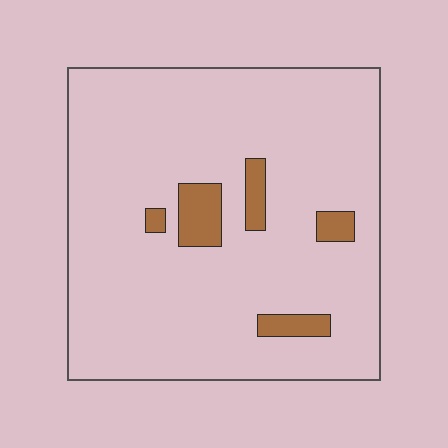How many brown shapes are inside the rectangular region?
5.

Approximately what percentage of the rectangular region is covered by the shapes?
Approximately 10%.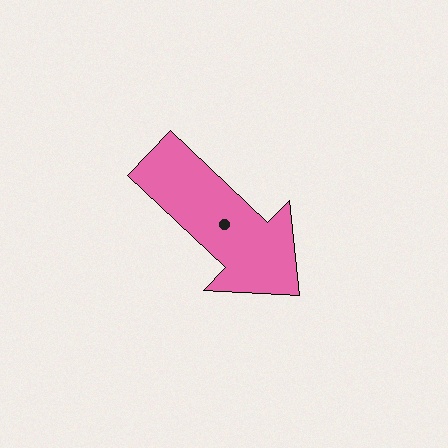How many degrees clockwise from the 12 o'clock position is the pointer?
Approximately 133 degrees.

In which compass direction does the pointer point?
Southeast.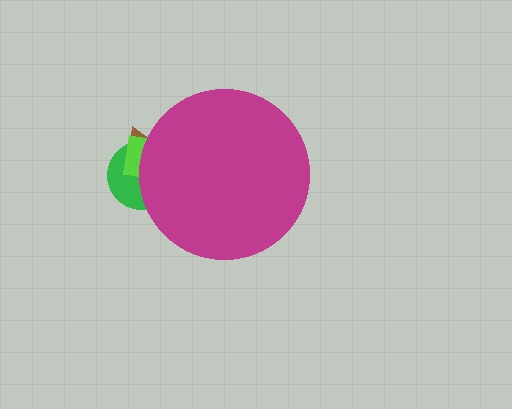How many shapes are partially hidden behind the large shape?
3 shapes are partially hidden.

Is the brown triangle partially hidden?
Yes, the brown triangle is partially hidden behind the magenta circle.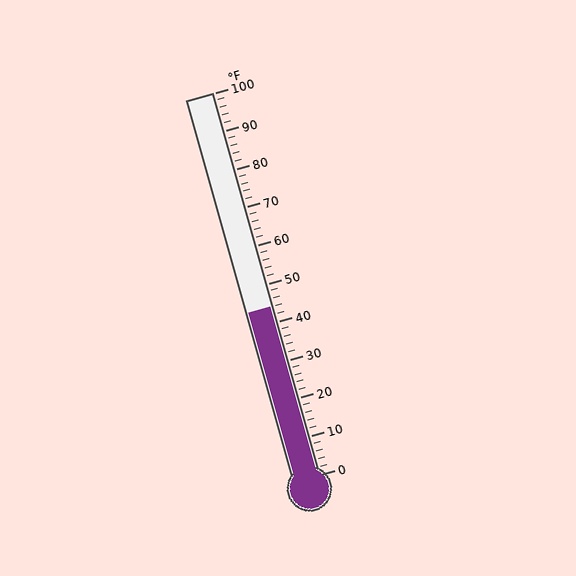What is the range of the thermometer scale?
The thermometer scale ranges from 0°F to 100°F.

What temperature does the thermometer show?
The thermometer shows approximately 44°F.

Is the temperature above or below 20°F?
The temperature is above 20°F.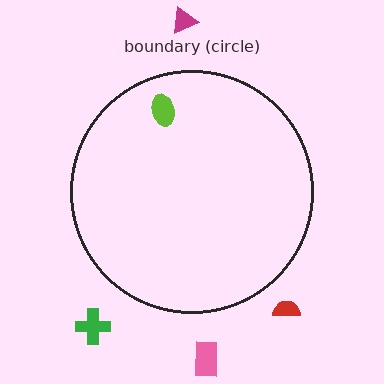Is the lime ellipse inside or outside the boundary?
Inside.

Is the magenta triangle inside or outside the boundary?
Outside.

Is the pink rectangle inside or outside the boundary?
Outside.